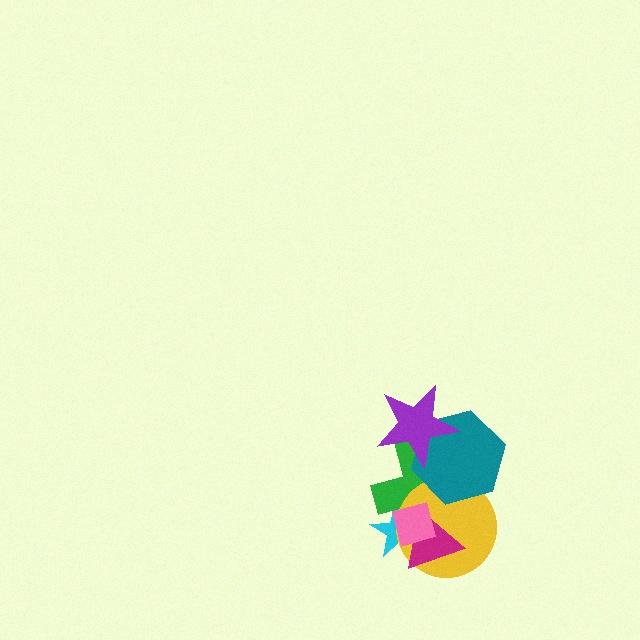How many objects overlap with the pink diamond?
4 objects overlap with the pink diamond.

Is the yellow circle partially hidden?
Yes, it is partially covered by another shape.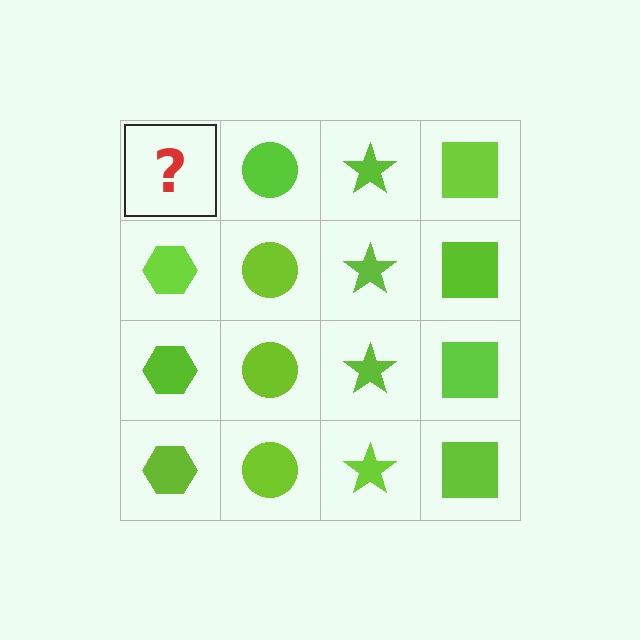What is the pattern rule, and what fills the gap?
The rule is that each column has a consistent shape. The gap should be filled with a lime hexagon.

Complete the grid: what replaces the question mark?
The question mark should be replaced with a lime hexagon.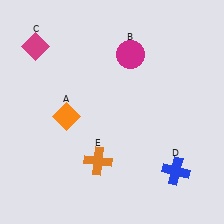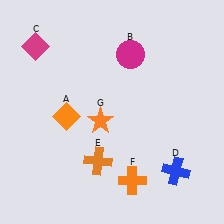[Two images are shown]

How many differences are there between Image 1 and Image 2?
There are 2 differences between the two images.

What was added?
An orange cross (F), an orange star (G) were added in Image 2.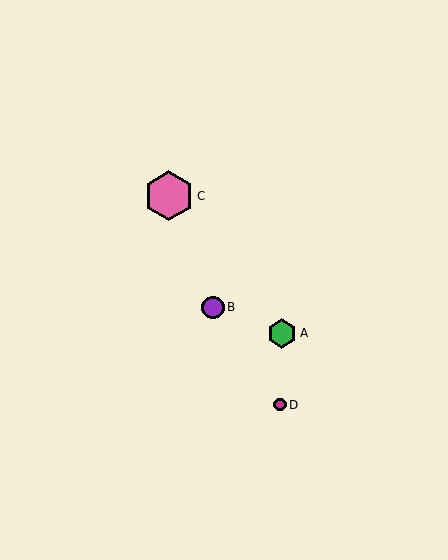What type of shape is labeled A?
Shape A is a green hexagon.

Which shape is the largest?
The pink hexagon (labeled C) is the largest.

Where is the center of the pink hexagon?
The center of the pink hexagon is at (169, 196).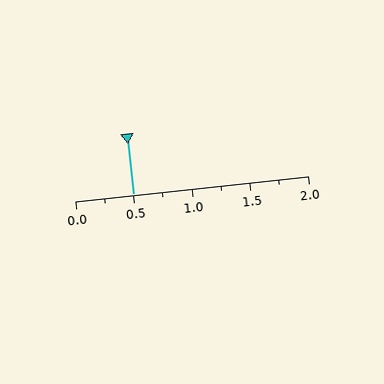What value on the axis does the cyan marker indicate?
The marker indicates approximately 0.5.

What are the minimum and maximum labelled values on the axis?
The axis runs from 0.0 to 2.0.